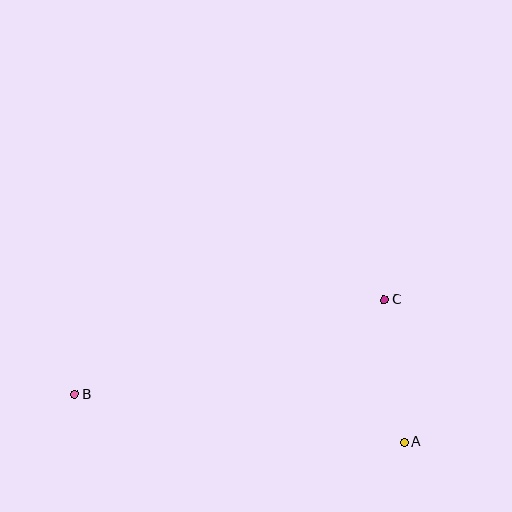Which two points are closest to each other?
Points A and C are closest to each other.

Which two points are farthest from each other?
Points A and B are farthest from each other.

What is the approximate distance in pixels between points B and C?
The distance between B and C is approximately 324 pixels.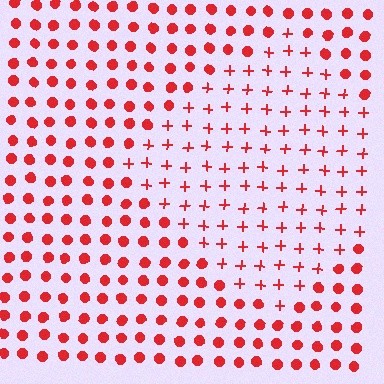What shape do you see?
I see a diamond.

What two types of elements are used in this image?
The image uses plus signs inside the diamond region and circles outside it.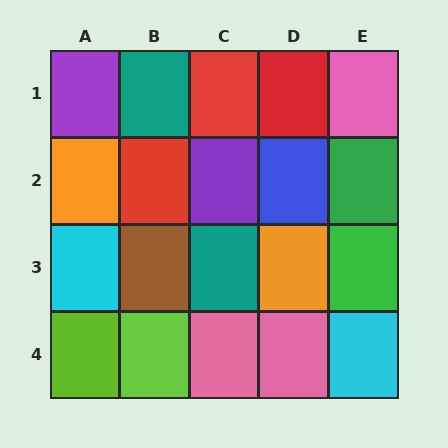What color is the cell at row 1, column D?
Red.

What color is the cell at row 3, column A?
Cyan.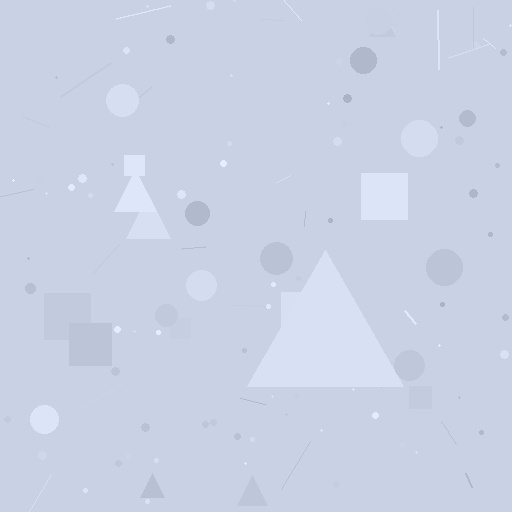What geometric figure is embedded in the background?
A triangle is embedded in the background.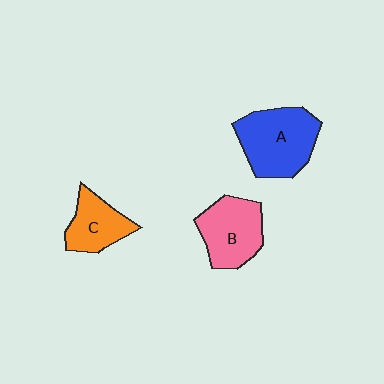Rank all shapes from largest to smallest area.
From largest to smallest: A (blue), B (pink), C (orange).